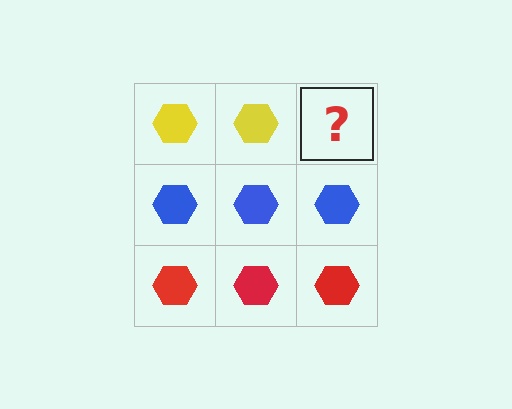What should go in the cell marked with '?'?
The missing cell should contain a yellow hexagon.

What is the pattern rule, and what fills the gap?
The rule is that each row has a consistent color. The gap should be filled with a yellow hexagon.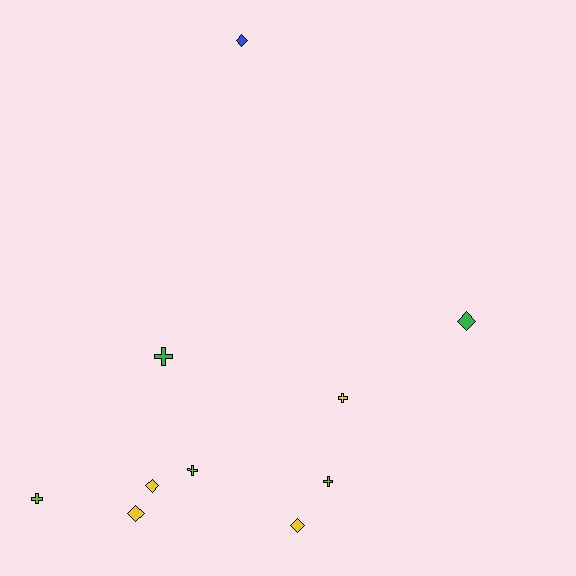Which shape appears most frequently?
Cross, with 5 objects.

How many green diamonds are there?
There is 1 green diamond.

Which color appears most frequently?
Yellow, with 4 objects.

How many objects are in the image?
There are 10 objects.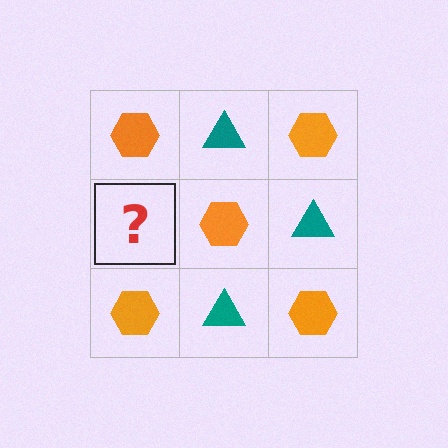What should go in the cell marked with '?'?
The missing cell should contain a teal triangle.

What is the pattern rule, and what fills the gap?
The rule is that it alternates orange hexagon and teal triangle in a checkerboard pattern. The gap should be filled with a teal triangle.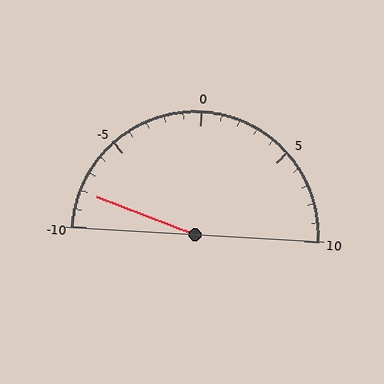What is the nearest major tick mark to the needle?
The nearest major tick mark is -10.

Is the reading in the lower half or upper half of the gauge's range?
The reading is in the lower half of the range (-10 to 10).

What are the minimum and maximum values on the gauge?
The gauge ranges from -10 to 10.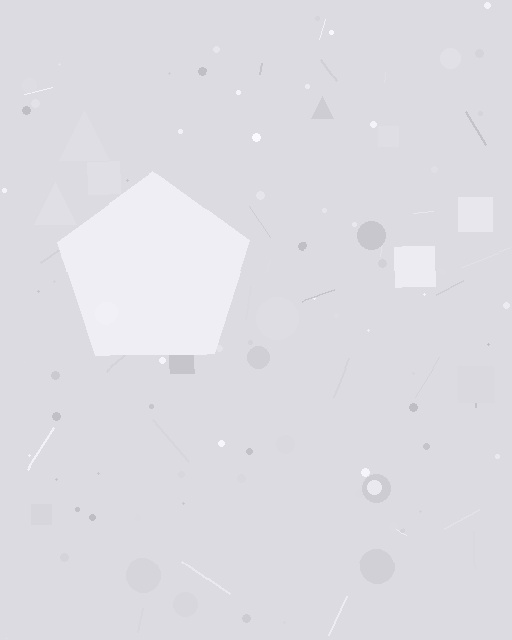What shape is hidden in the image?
A pentagon is hidden in the image.